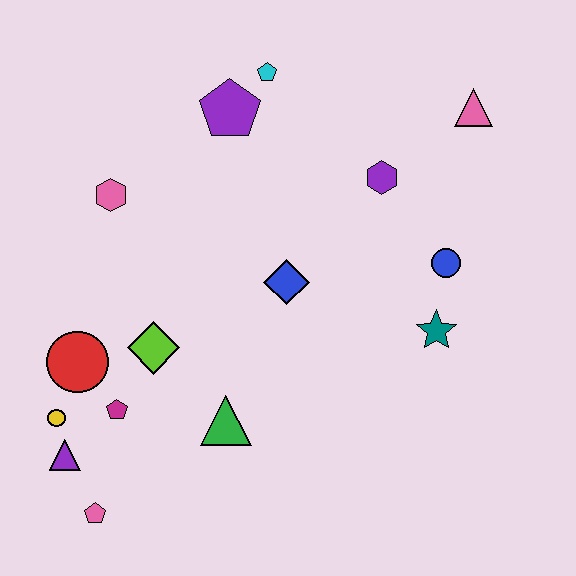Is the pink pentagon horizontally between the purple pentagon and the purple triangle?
Yes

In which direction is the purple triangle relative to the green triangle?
The purple triangle is to the left of the green triangle.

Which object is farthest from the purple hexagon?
The pink pentagon is farthest from the purple hexagon.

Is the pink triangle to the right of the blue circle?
Yes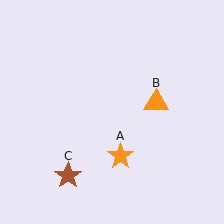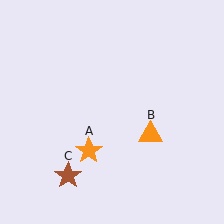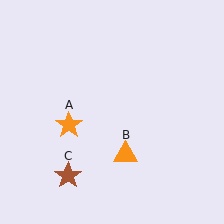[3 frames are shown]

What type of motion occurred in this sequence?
The orange star (object A), orange triangle (object B) rotated clockwise around the center of the scene.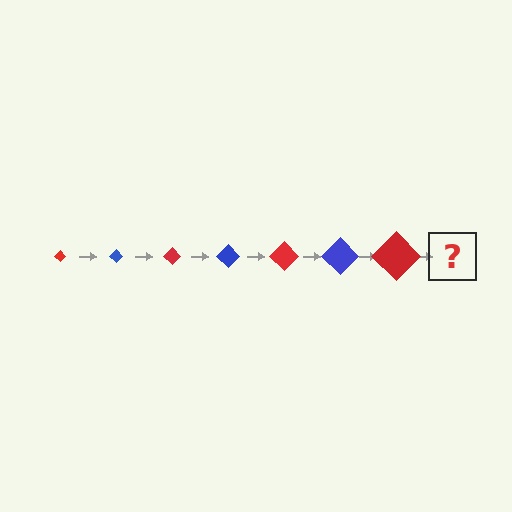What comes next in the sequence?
The next element should be a blue diamond, larger than the previous one.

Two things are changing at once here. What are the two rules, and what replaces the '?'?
The two rules are that the diamond grows larger each step and the color cycles through red and blue. The '?' should be a blue diamond, larger than the previous one.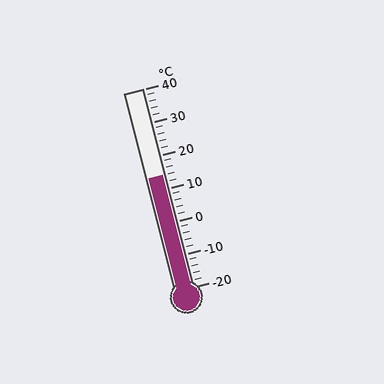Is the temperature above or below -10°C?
The temperature is above -10°C.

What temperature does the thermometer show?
The thermometer shows approximately 14°C.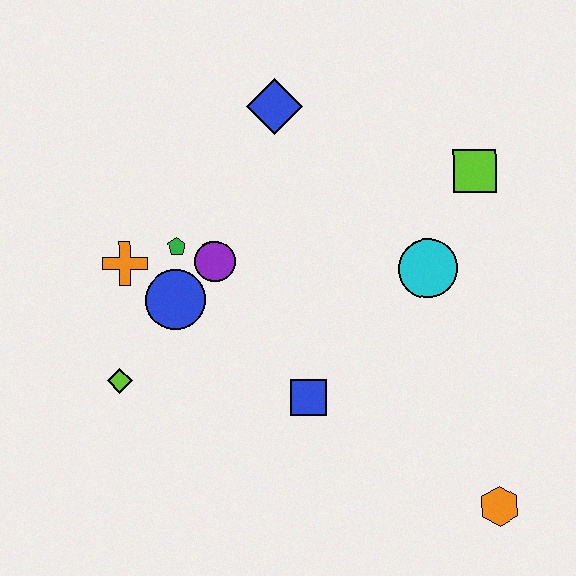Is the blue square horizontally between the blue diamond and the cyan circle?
Yes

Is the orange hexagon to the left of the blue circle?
No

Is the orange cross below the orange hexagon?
No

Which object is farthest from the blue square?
The blue diamond is farthest from the blue square.